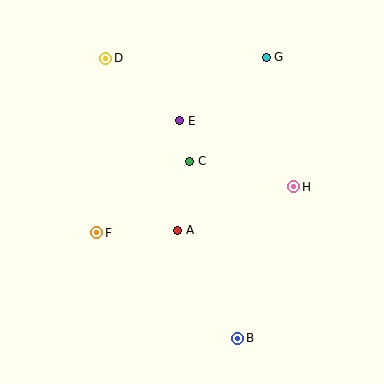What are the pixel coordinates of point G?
Point G is at (266, 57).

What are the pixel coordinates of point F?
Point F is at (97, 233).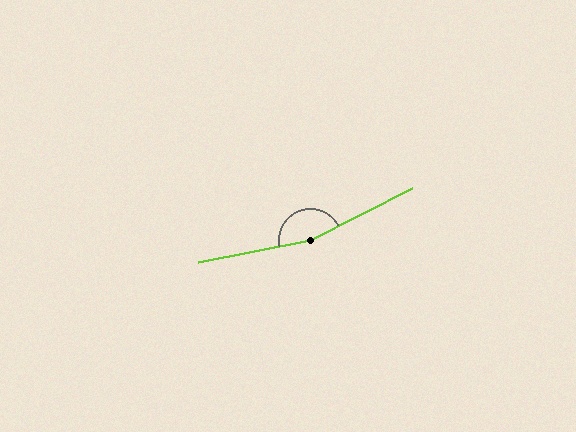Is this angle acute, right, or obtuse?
It is obtuse.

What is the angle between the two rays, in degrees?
Approximately 164 degrees.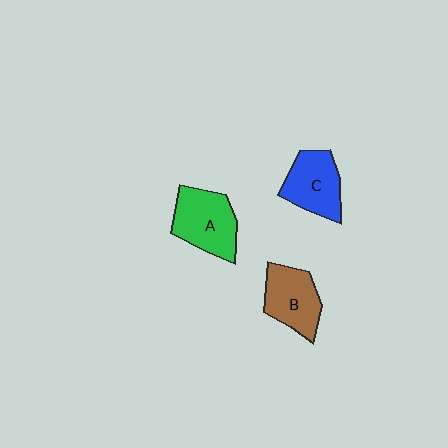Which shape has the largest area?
Shape A (green).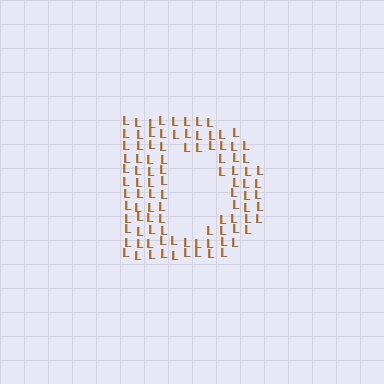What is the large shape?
The large shape is the letter D.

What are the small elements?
The small elements are letter L's.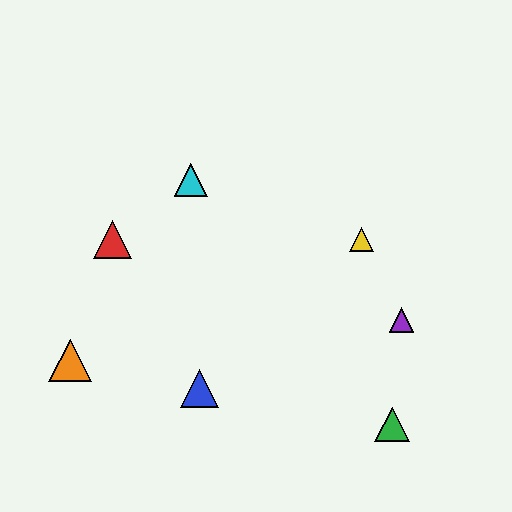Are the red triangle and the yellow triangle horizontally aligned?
Yes, both are at y≈240.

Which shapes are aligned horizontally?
The red triangle, the yellow triangle are aligned horizontally.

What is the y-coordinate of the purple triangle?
The purple triangle is at y≈320.